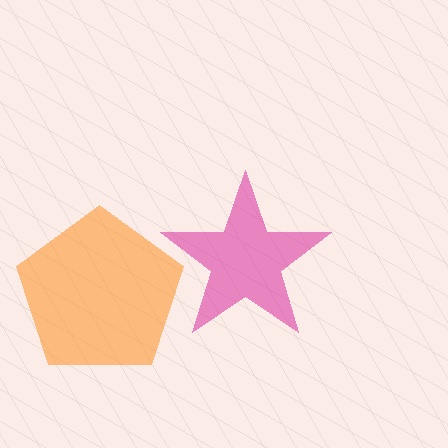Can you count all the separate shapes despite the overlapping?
Yes, there are 2 separate shapes.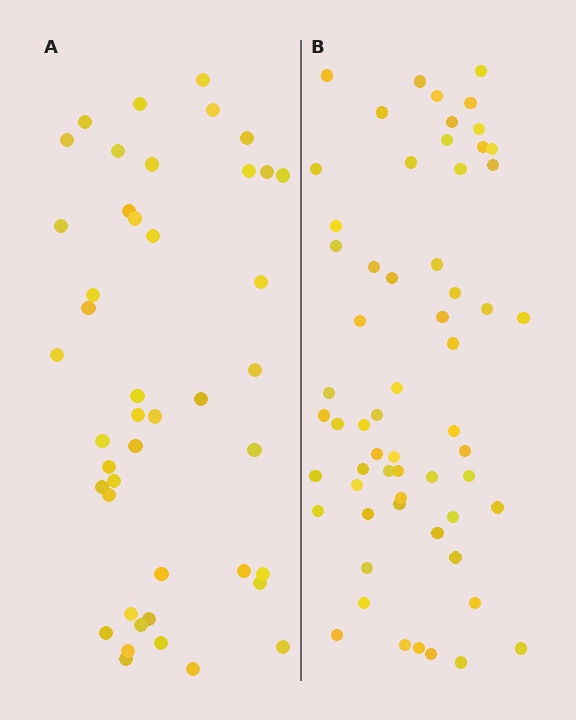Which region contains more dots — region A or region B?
Region B (the right region) has more dots.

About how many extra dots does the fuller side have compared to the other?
Region B has approximately 15 more dots than region A.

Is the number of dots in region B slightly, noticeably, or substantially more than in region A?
Region B has noticeably more, but not dramatically so. The ratio is roughly 1.4 to 1.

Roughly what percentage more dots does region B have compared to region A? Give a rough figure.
About 35% more.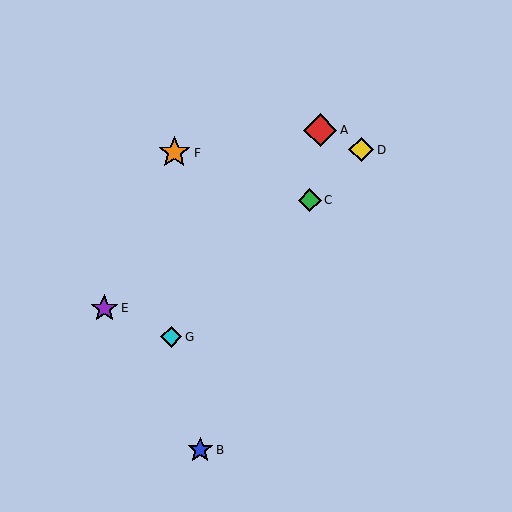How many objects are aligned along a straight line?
3 objects (C, D, G) are aligned along a straight line.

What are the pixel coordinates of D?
Object D is at (361, 150).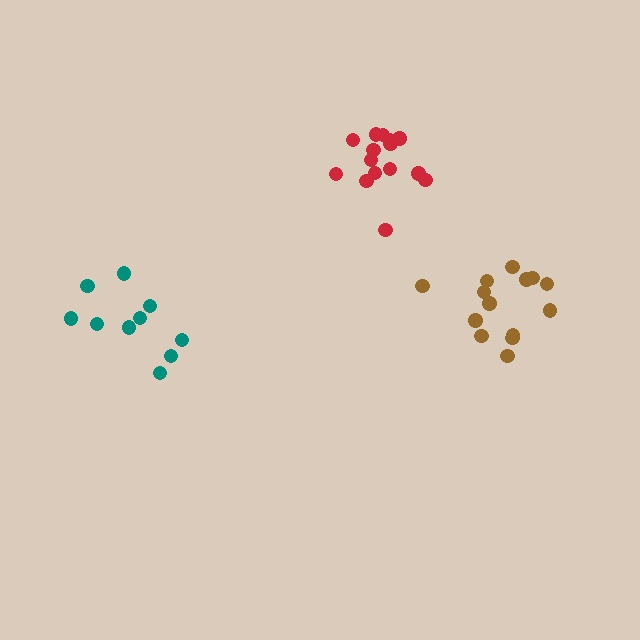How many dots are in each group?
Group 1: 16 dots, Group 2: 10 dots, Group 3: 14 dots (40 total).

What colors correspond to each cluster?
The clusters are colored: red, teal, brown.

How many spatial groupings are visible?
There are 3 spatial groupings.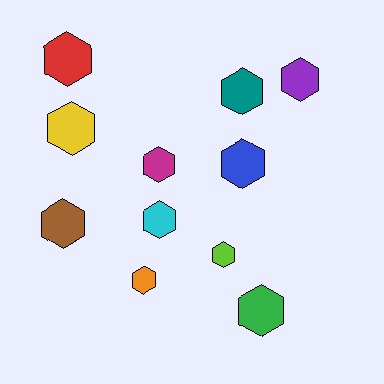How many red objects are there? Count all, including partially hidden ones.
There is 1 red object.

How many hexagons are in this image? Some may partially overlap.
There are 11 hexagons.